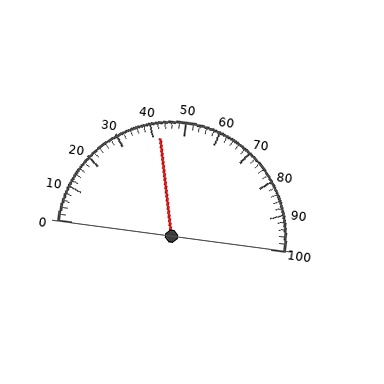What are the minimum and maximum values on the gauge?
The gauge ranges from 0 to 100.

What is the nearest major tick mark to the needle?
The nearest major tick mark is 40.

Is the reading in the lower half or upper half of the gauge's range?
The reading is in the lower half of the range (0 to 100).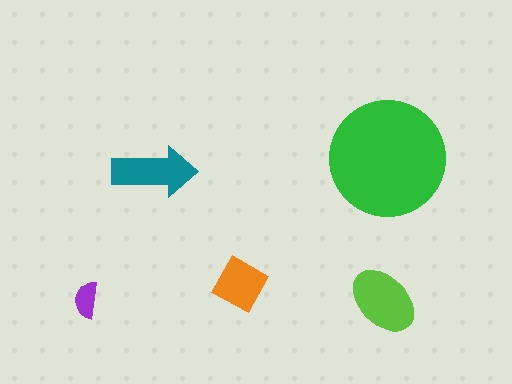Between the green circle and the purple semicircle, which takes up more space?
The green circle.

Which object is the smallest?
The purple semicircle.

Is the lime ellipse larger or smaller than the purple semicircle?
Larger.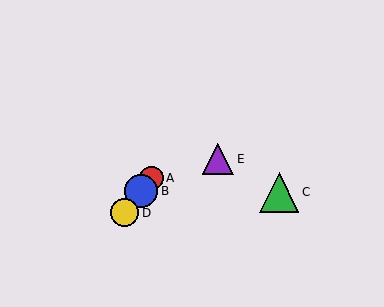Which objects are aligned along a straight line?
Objects A, B, D are aligned along a straight line.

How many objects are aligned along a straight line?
3 objects (A, B, D) are aligned along a straight line.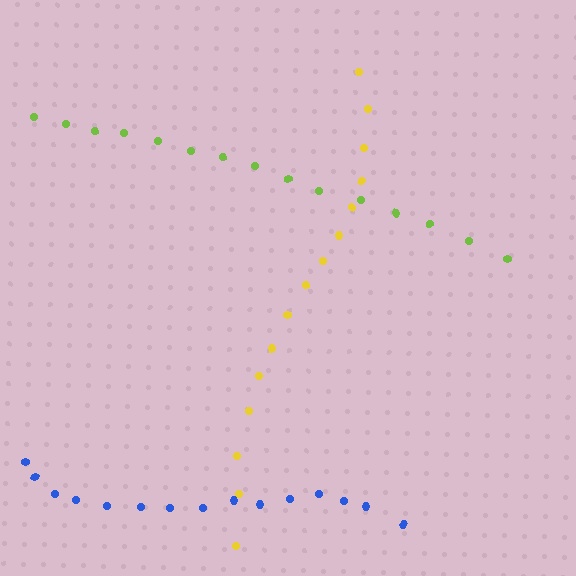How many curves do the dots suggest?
There are 3 distinct paths.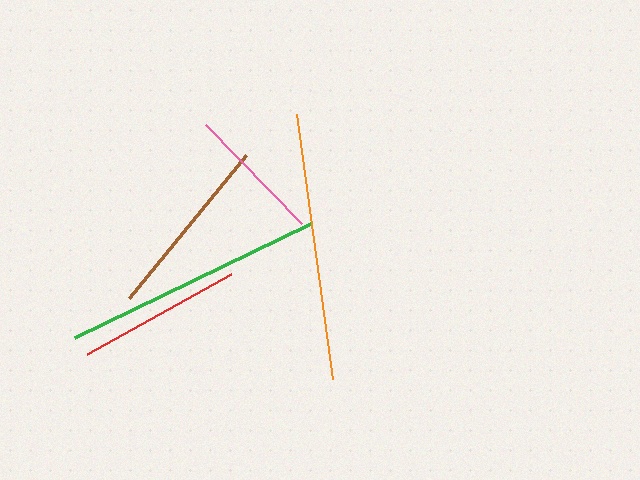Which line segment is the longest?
The orange line is the longest at approximately 267 pixels.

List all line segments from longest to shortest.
From longest to shortest: orange, green, brown, red, pink.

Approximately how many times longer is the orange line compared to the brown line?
The orange line is approximately 1.4 times the length of the brown line.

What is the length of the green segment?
The green segment is approximately 262 pixels long.